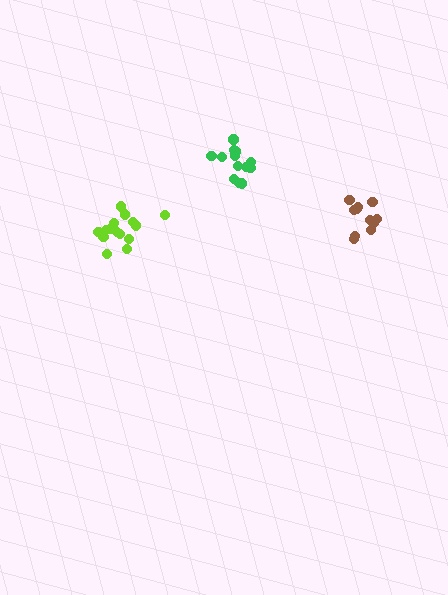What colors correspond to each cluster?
The clusters are colored: green, lime, brown.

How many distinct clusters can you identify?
There are 3 distinct clusters.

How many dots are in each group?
Group 1: 13 dots, Group 2: 16 dots, Group 3: 11 dots (40 total).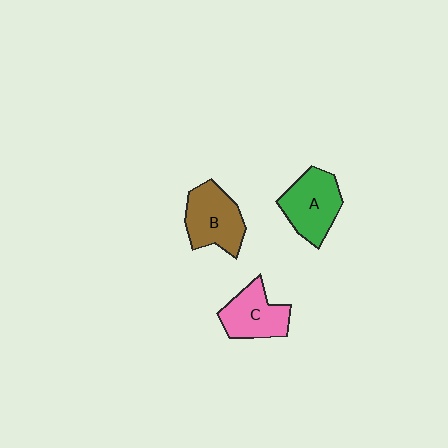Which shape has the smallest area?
Shape C (pink).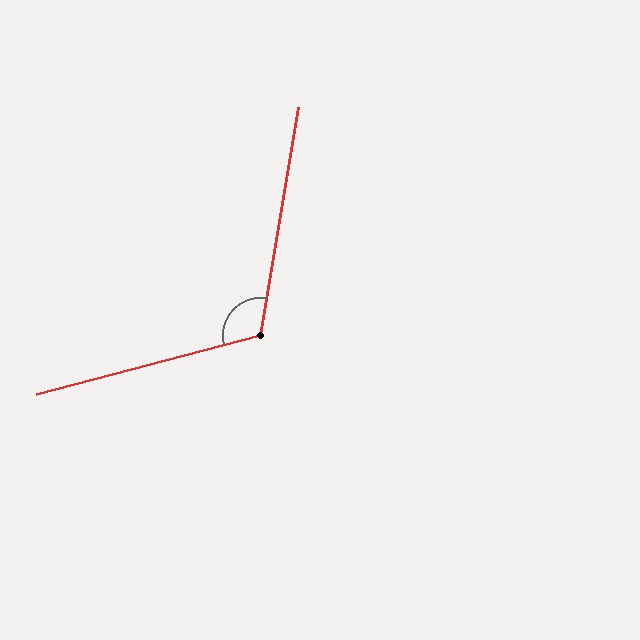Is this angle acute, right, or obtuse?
It is obtuse.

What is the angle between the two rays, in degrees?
Approximately 114 degrees.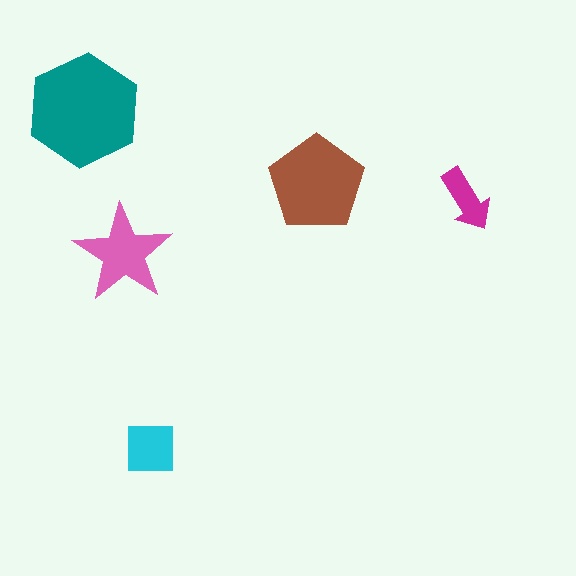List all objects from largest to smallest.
The teal hexagon, the brown pentagon, the pink star, the cyan square, the magenta arrow.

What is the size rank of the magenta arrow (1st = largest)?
5th.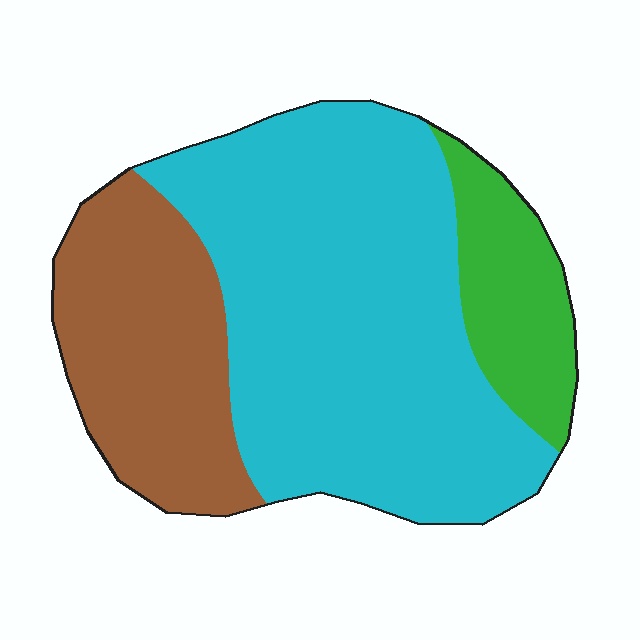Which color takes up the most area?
Cyan, at roughly 60%.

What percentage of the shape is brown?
Brown covers 27% of the shape.